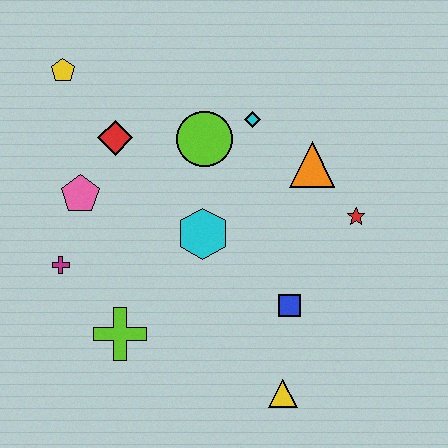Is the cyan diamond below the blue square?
No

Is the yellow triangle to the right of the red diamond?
Yes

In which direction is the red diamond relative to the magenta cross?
The red diamond is above the magenta cross.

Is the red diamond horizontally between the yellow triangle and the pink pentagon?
Yes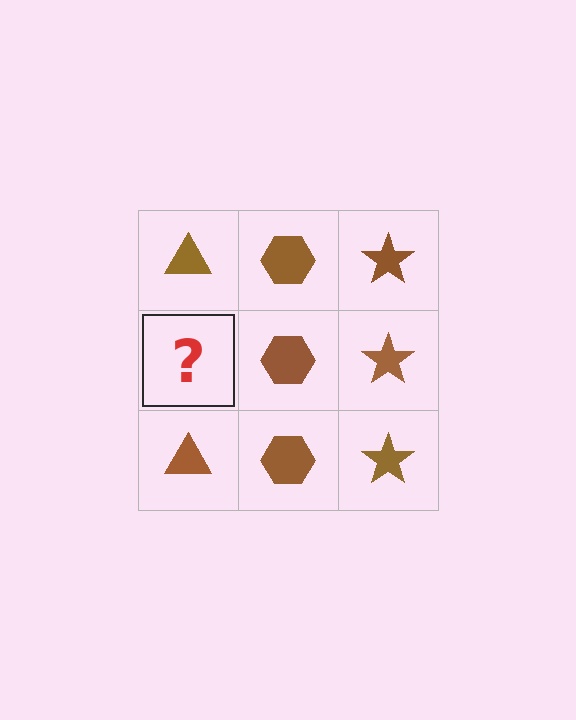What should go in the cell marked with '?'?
The missing cell should contain a brown triangle.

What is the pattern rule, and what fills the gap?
The rule is that each column has a consistent shape. The gap should be filled with a brown triangle.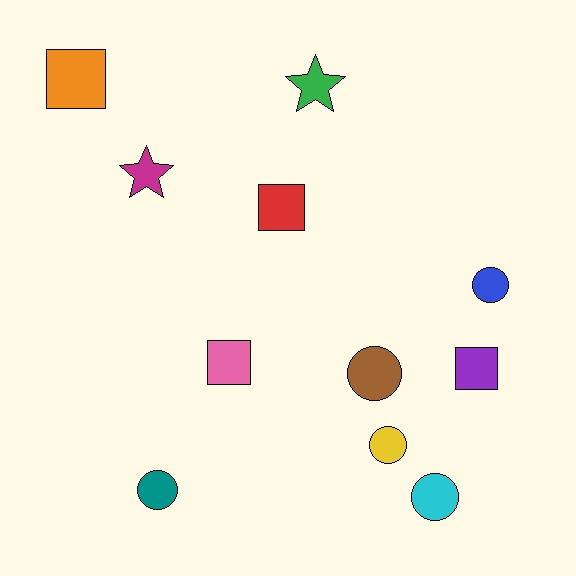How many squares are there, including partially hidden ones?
There are 4 squares.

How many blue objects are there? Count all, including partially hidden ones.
There is 1 blue object.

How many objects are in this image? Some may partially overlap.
There are 11 objects.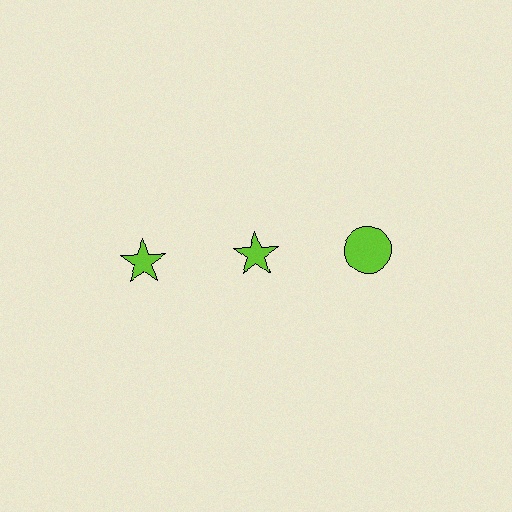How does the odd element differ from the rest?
It has a different shape: circle instead of star.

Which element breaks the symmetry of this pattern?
The lime circle in the top row, center column breaks the symmetry. All other shapes are lime stars.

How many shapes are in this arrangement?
There are 3 shapes arranged in a grid pattern.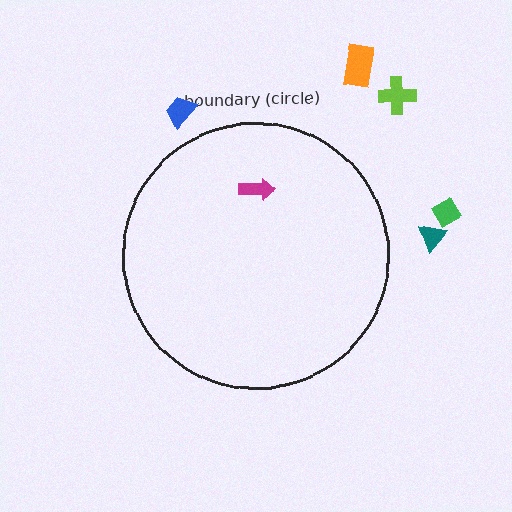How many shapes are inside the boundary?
1 inside, 5 outside.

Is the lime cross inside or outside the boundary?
Outside.